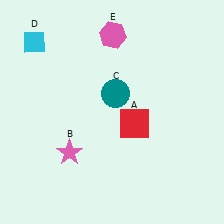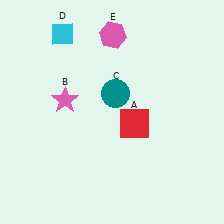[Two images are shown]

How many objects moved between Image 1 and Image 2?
2 objects moved between the two images.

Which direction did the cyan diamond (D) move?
The cyan diamond (D) moved right.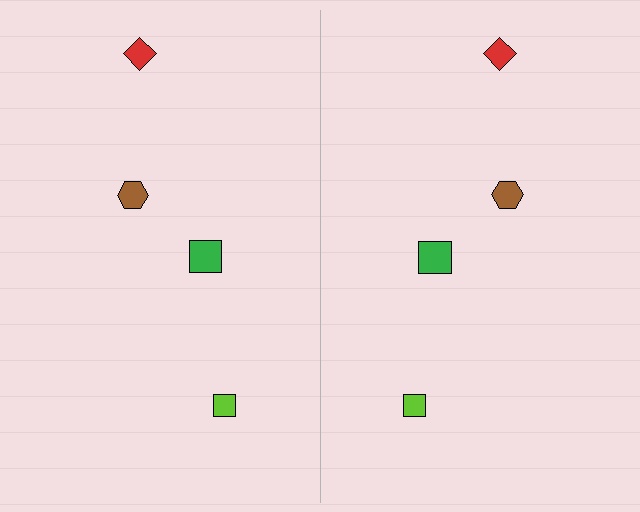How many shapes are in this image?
There are 8 shapes in this image.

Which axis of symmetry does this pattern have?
The pattern has a vertical axis of symmetry running through the center of the image.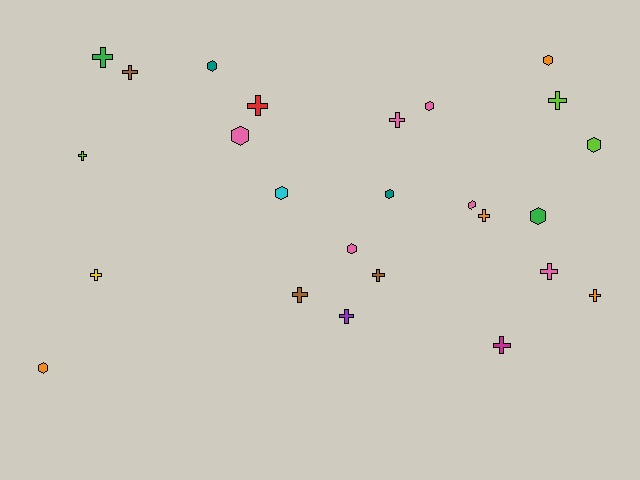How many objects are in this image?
There are 25 objects.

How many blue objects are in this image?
There are no blue objects.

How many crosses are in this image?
There are 14 crosses.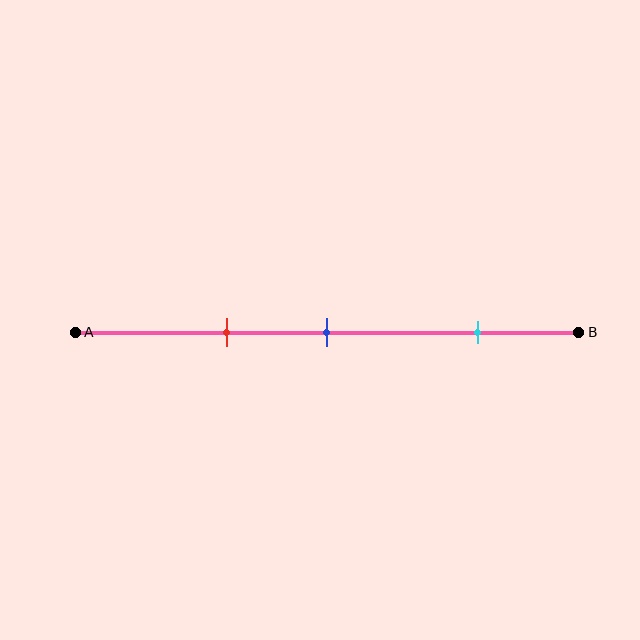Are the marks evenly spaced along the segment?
No, the marks are not evenly spaced.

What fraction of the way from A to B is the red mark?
The red mark is approximately 30% (0.3) of the way from A to B.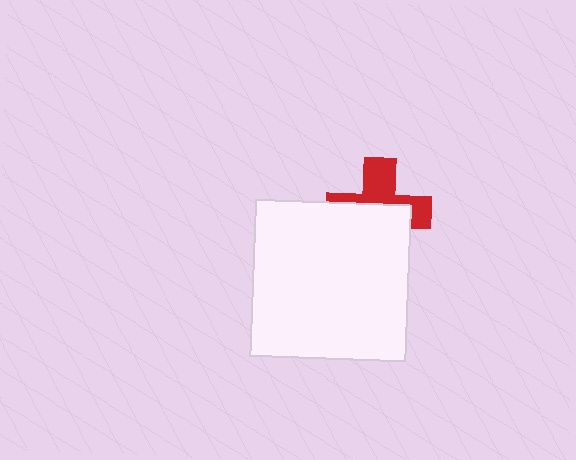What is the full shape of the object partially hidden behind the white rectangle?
The partially hidden object is a red cross.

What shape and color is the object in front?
The object in front is a white rectangle.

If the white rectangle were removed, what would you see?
You would see the complete red cross.